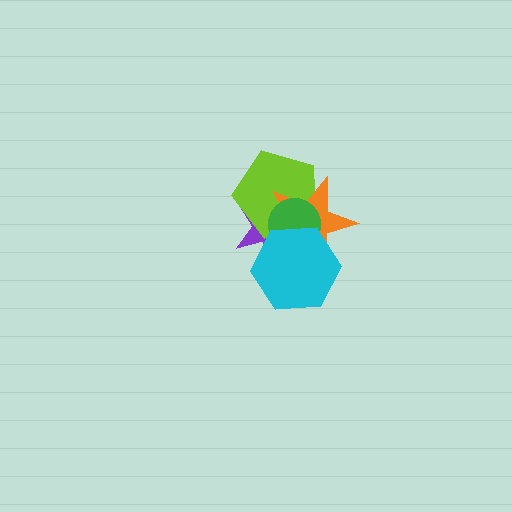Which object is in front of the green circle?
The cyan hexagon is in front of the green circle.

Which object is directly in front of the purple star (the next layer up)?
The lime pentagon is directly in front of the purple star.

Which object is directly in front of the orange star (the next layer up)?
The green circle is directly in front of the orange star.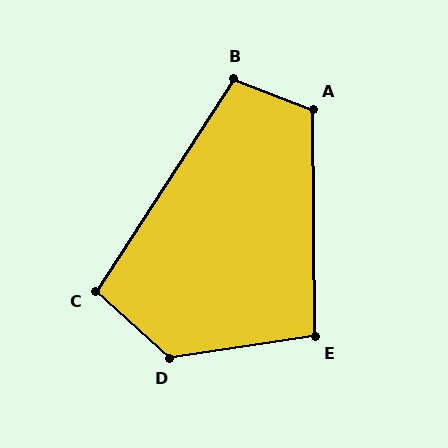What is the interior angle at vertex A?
Approximately 111 degrees (obtuse).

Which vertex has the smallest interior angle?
E, at approximately 98 degrees.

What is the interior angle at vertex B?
Approximately 102 degrees (obtuse).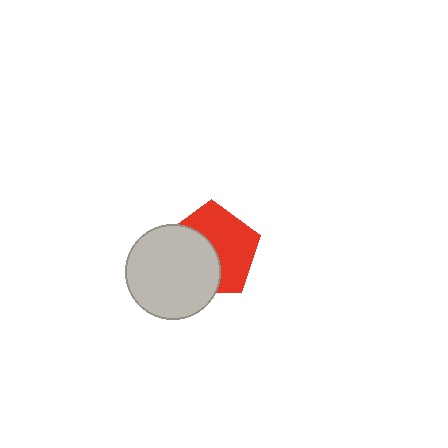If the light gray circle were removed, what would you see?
You would see the complete red pentagon.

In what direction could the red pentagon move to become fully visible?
The red pentagon could move toward the upper-right. That would shift it out from behind the light gray circle entirely.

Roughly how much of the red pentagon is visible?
About half of it is visible (roughly 54%).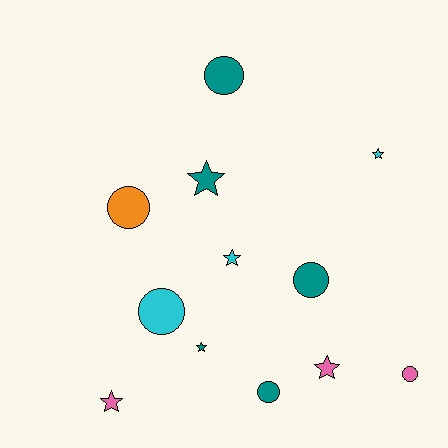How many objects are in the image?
There are 12 objects.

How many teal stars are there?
There are 2 teal stars.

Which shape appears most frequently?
Circle, with 6 objects.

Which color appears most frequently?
Teal, with 5 objects.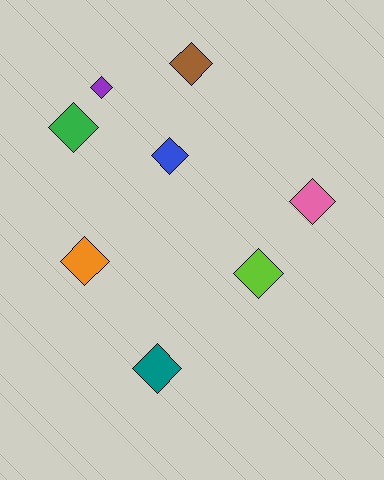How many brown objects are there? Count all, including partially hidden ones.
There is 1 brown object.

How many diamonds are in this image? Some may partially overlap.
There are 8 diamonds.